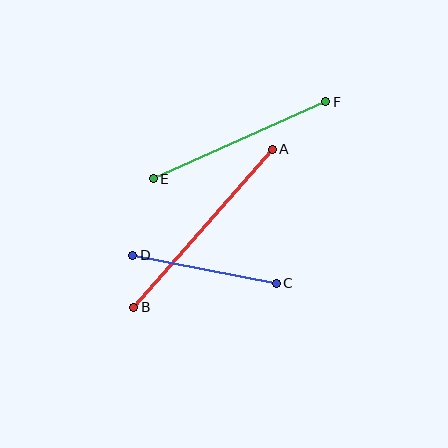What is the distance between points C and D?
The distance is approximately 146 pixels.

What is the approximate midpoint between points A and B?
The midpoint is at approximately (203, 228) pixels.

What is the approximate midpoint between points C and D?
The midpoint is at approximately (204, 269) pixels.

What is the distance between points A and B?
The distance is approximately 210 pixels.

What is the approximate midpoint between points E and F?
The midpoint is at approximately (239, 140) pixels.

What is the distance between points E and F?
The distance is approximately 189 pixels.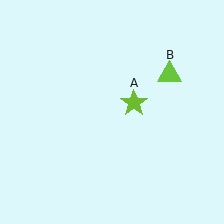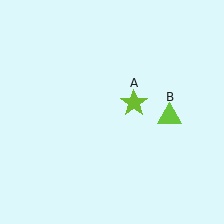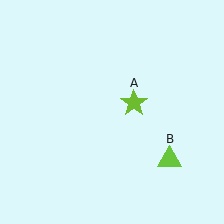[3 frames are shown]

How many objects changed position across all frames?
1 object changed position: lime triangle (object B).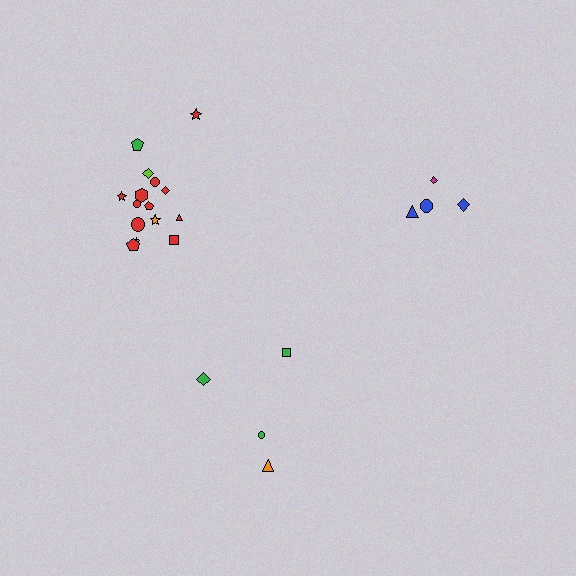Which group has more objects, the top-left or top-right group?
The top-left group.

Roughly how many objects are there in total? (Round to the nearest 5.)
Roughly 25 objects in total.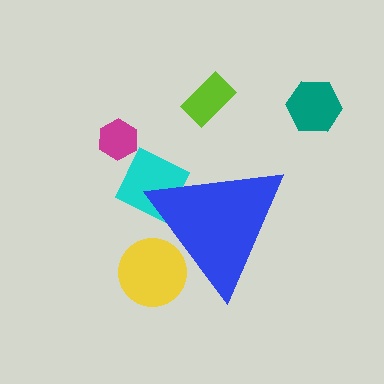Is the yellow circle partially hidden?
Yes, the yellow circle is partially hidden behind the blue triangle.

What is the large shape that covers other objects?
A blue triangle.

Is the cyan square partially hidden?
Yes, the cyan square is partially hidden behind the blue triangle.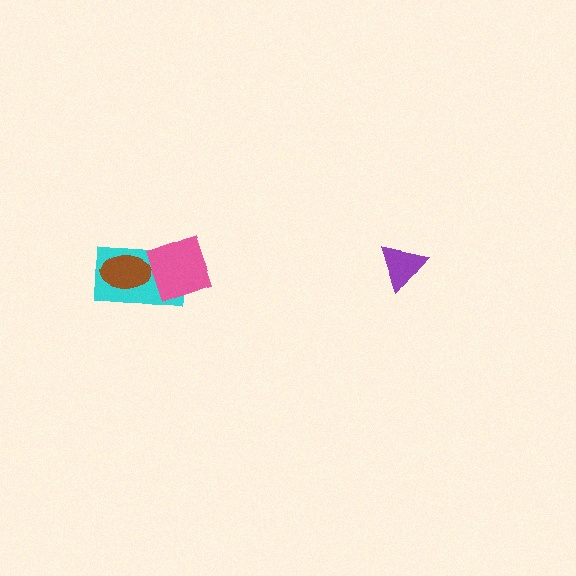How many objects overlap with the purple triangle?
0 objects overlap with the purple triangle.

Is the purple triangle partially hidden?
No, no other shape covers it.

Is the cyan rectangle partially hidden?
Yes, it is partially covered by another shape.